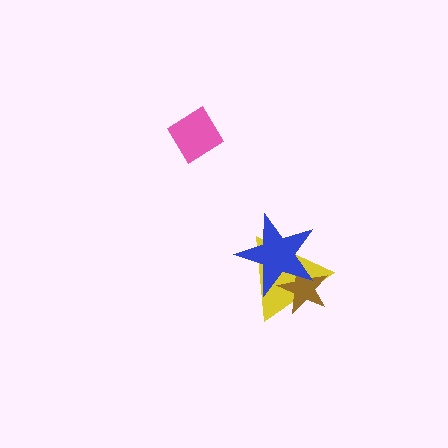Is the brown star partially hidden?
Yes, it is partially covered by another shape.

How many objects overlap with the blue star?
2 objects overlap with the blue star.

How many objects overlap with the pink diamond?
0 objects overlap with the pink diamond.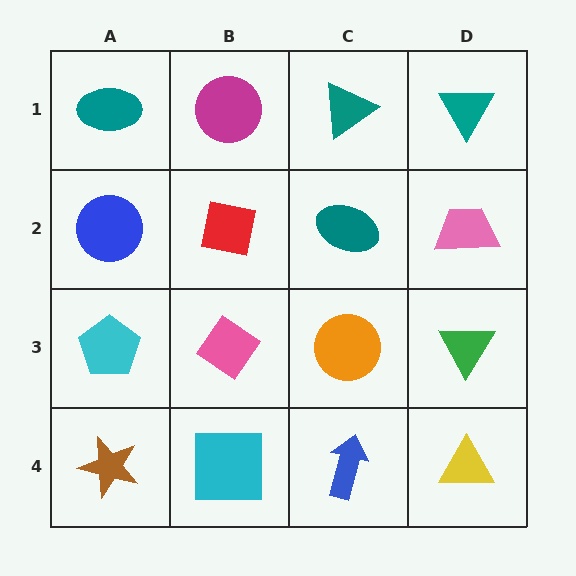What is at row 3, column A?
A cyan pentagon.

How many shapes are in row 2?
4 shapes.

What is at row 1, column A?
A teal ellipse.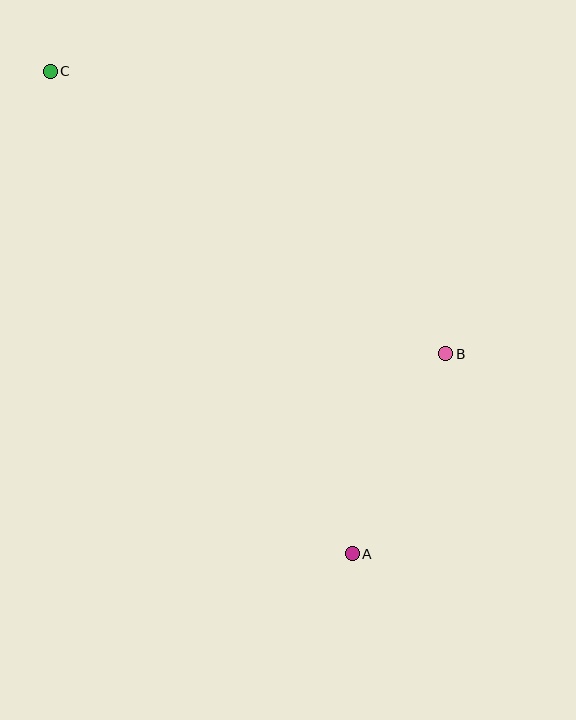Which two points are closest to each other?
Points A and B are closest to each other.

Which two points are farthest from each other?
Points A and C are farthest from each other.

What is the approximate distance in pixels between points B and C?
The distance between B and C is approximately 486 pixels.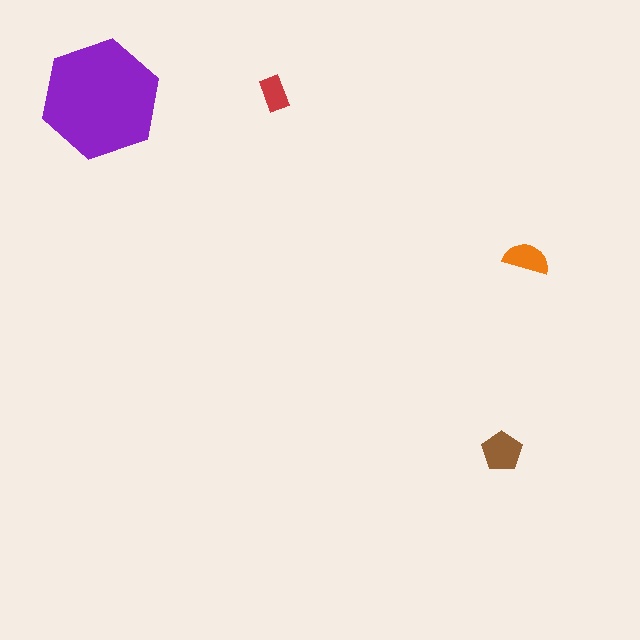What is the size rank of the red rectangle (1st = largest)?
4th.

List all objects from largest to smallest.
The purple hexagon, the brown pentagon, the orange semicircle, the red rectangle.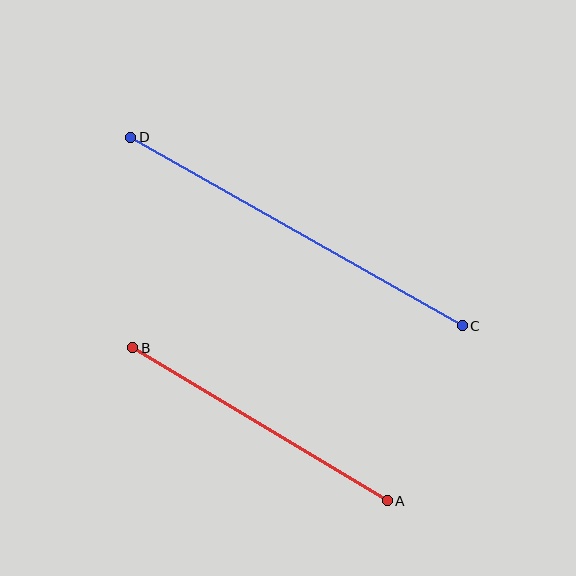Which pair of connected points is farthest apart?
Points C and D are farthest apart.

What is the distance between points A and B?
The distance is approximately 297 pixels.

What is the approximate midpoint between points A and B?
The midpoint is at approximately (260, 424) pixels.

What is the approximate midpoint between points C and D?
The midpoint is at approximately (297, 232) pixels.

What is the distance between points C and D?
The distance is approximately 381 pixels.